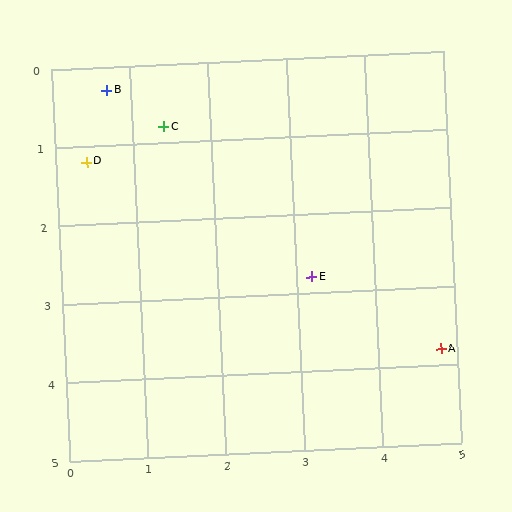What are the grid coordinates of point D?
Point D is at approximately (0.4, 1.2).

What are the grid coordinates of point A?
Point A is at approximately (4.8, 3.8).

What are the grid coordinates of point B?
Point B is at approximately (0.7, 0.3).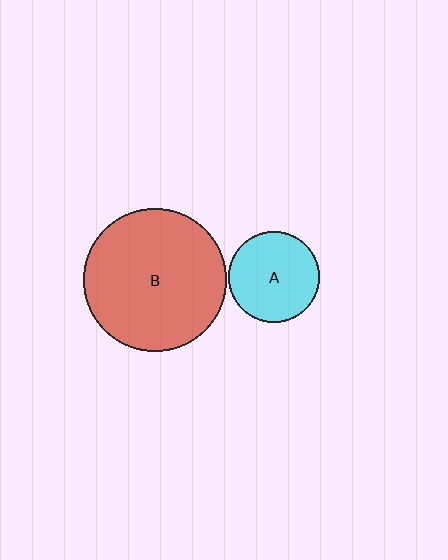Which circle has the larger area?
Circle B (red).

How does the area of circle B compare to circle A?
Approximately 2.5 times.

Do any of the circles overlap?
No, none of the circles overlap.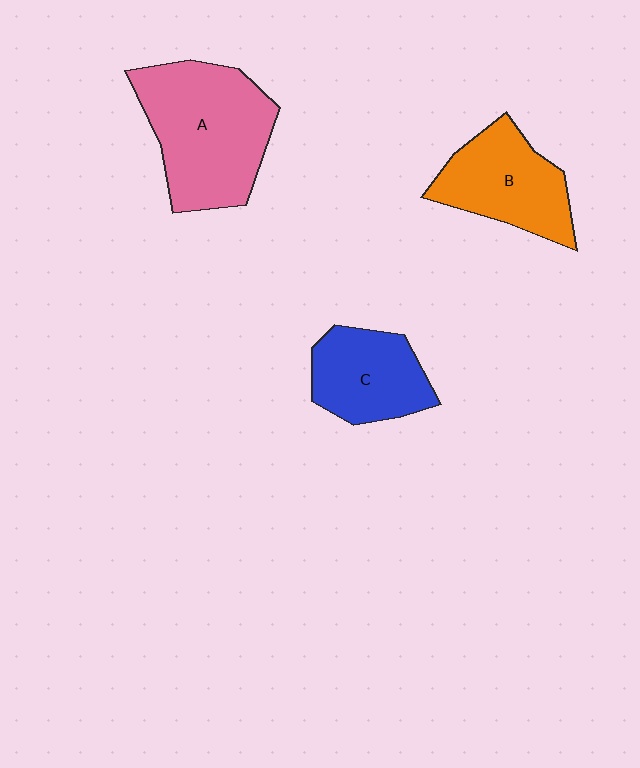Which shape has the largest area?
Shape A (pink).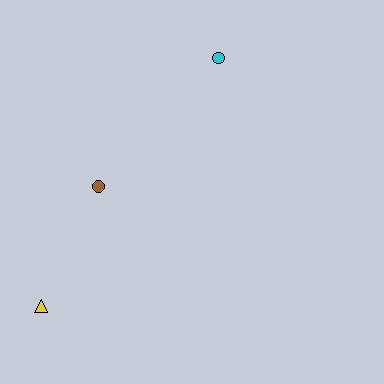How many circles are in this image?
There are 2 circles.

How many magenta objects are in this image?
There are no magenta objects.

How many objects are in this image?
There are 3 objects.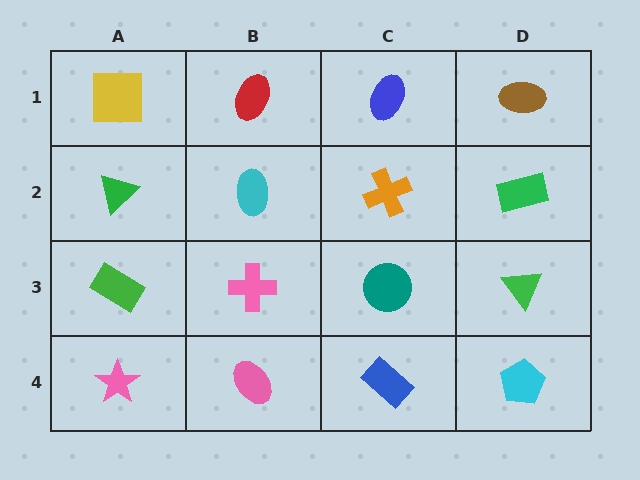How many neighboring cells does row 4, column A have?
2.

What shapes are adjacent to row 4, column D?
A green triangle (row 3, column D), a blue rectangle (row 4, column C).